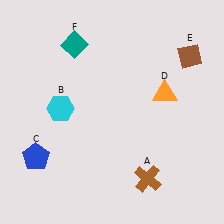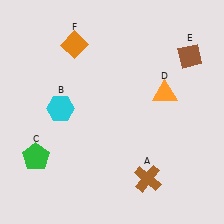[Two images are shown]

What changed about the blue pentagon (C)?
In Image 1, C is blue. In Image 2, it changed to green.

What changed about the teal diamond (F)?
In Image 1, F is teal. In Image 2, it changed to orange.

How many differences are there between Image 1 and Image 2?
There are 2 differences between the two images.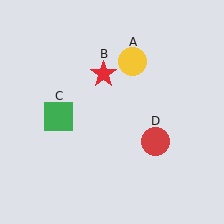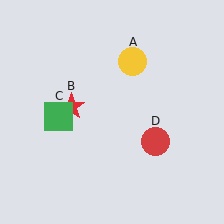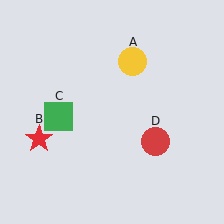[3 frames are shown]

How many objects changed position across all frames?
1 object changed position: red star (object B).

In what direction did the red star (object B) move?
The red star (object B) moved down and to the left.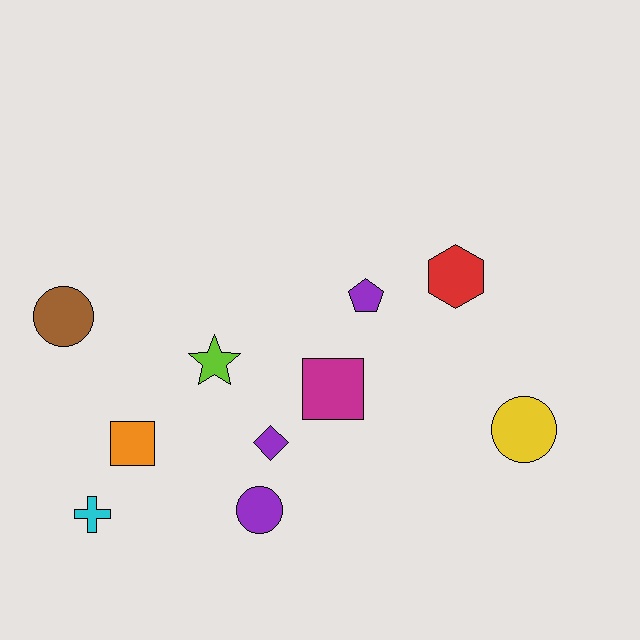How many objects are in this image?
There are 10 objects.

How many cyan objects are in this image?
There is 1 cyan object.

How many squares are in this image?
There are 2 squares.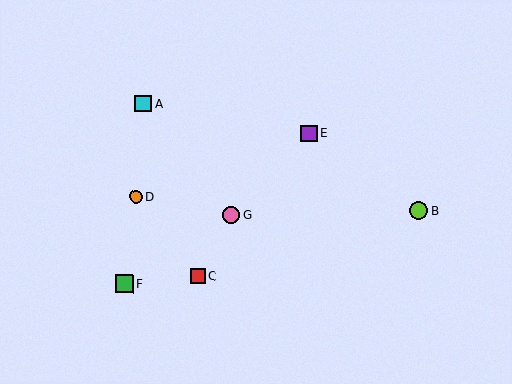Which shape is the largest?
The green square (labeled F) is the largest.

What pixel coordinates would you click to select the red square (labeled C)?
Click at (198, 277) to select the red square C.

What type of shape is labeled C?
Shape C is a red square.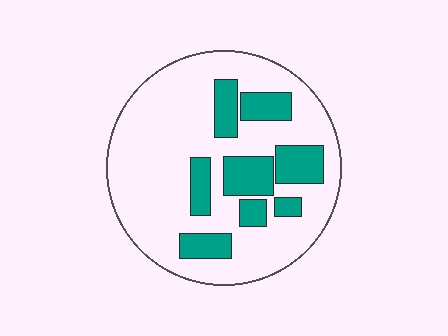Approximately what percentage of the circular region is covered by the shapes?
Approximately 25%.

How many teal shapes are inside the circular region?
8.